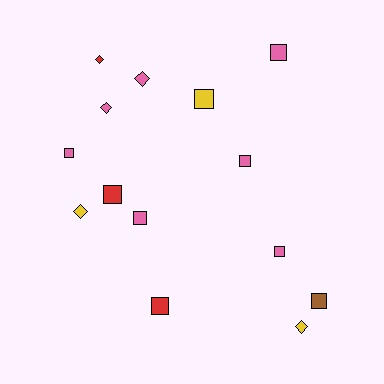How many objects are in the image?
There are 14 objects.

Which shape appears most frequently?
Square, with 9 objects.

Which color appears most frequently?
Pink, with 7 objects.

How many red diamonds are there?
There is 1 red diamond.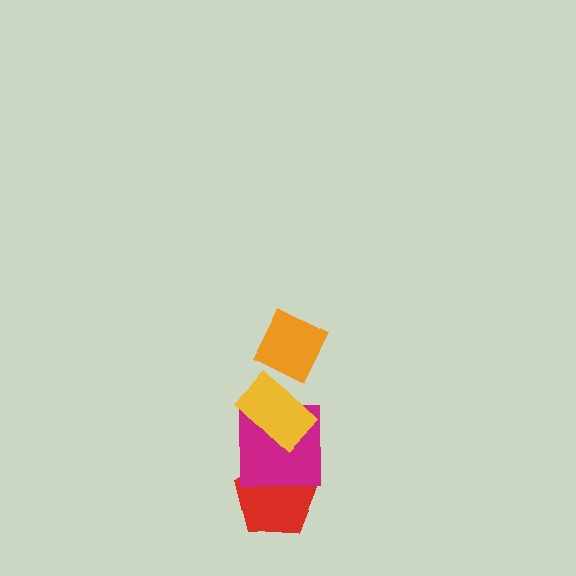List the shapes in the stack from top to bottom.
From top to bottom: the orange diamond, the yellow rectangle, the magenta square, the red pentagon.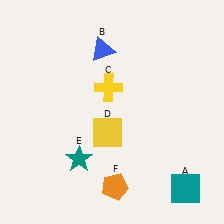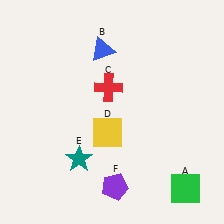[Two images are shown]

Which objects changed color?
A changed from teal to green. C changed from yellow to red. F changed from orange to purple.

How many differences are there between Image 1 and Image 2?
There are 3 differences between the two images.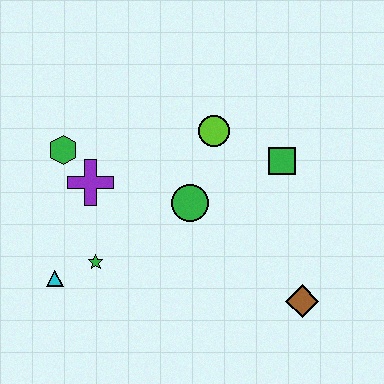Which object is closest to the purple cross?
The green hexagon is closest to the purple cross.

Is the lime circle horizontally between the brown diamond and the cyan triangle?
Yes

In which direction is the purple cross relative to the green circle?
The purple cross is to the left of the green circle.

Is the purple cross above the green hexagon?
No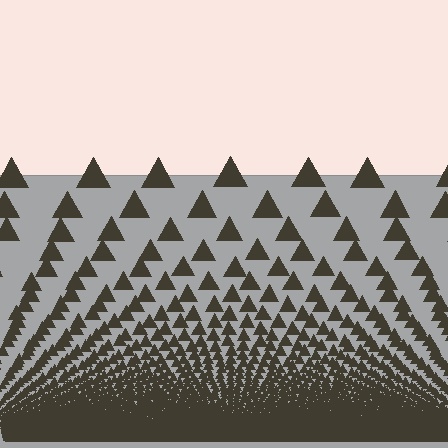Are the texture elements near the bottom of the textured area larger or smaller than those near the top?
Smaller. The gradient is inverted — elements near the bottom are smaller and denser.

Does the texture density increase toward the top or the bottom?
Density increases toward the bottom.